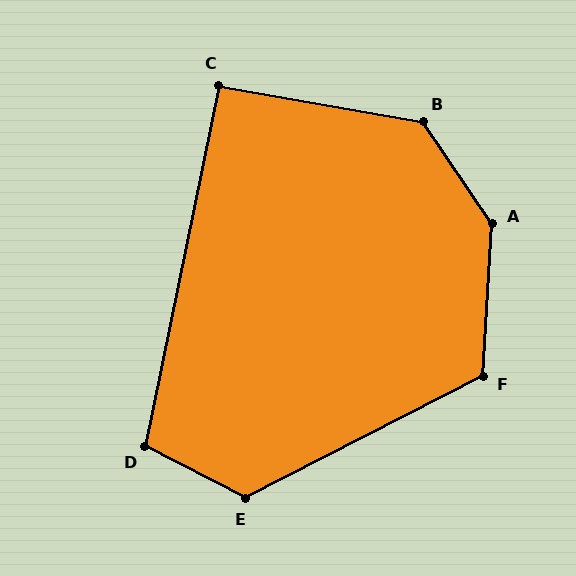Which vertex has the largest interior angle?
A, at approximately 142 degrees.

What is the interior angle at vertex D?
Approximately 105 degrees (obtuse).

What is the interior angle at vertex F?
Approximately 121 degrees (obtuse).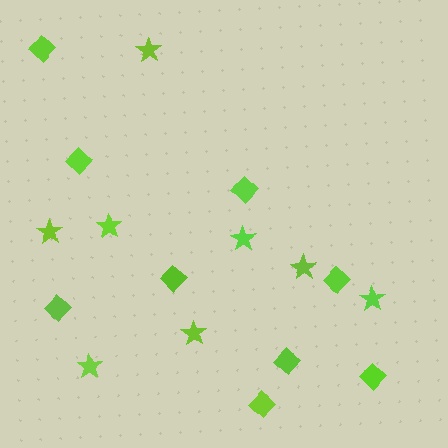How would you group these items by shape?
There are 2 groups: one group of stars (8) and one group of diamonds (9).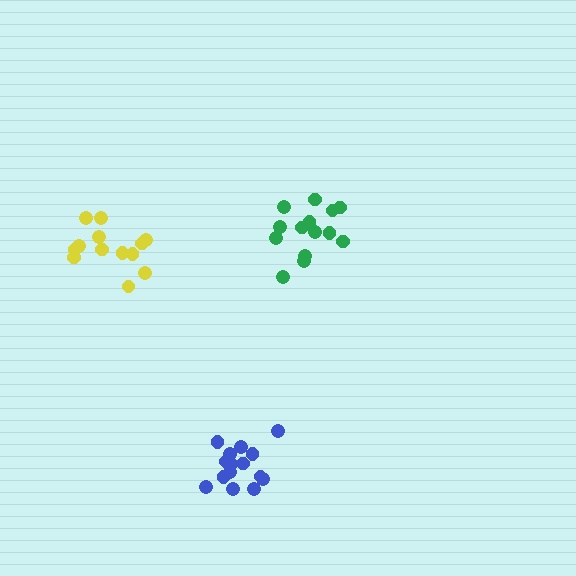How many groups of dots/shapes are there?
There are 3 groups.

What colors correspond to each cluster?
The clusters are colored: green, blue, yellow.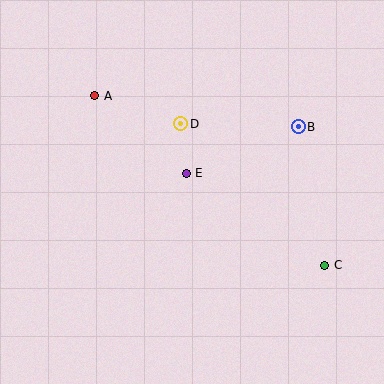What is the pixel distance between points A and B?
The distance between A and B is 206 pixels.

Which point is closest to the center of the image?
Point E at (186, 173) is closest to the center.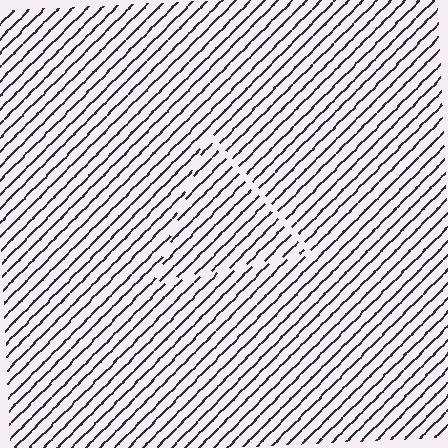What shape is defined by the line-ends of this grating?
An illusory triangle. The interior of the shape contains the same grating, shifted by half a period — the contour is defined by the phase discontinuity where line-ends from the inner and outer gratings abut.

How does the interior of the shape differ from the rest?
The interior of the shape contains the same grating, shifted by half a period — the contour is defined by the phase discontinuity where line-ends from the inner and outer gratings abut.